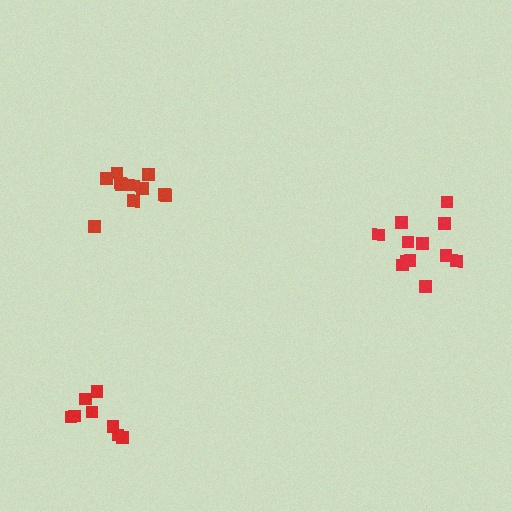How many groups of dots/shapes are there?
There are 3 groups.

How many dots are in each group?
Group 1: 12 dots, Group 2: 8 dots, Group 3: 11 dots (31 total).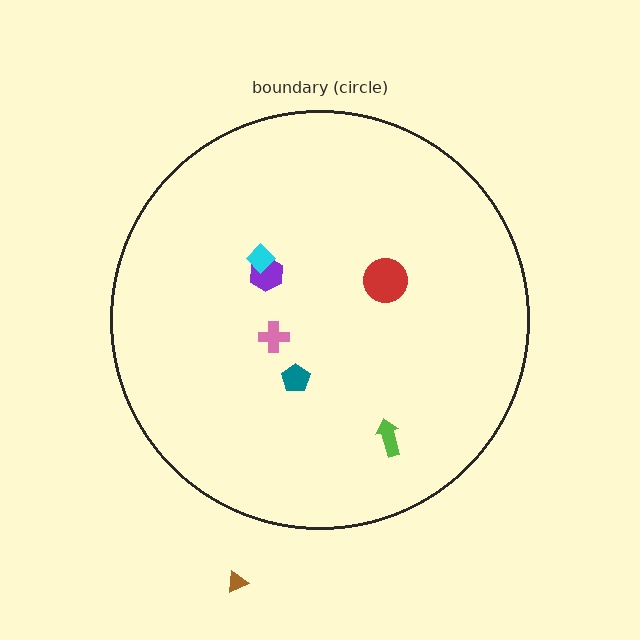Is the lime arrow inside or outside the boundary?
Inside.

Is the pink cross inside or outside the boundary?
Inside.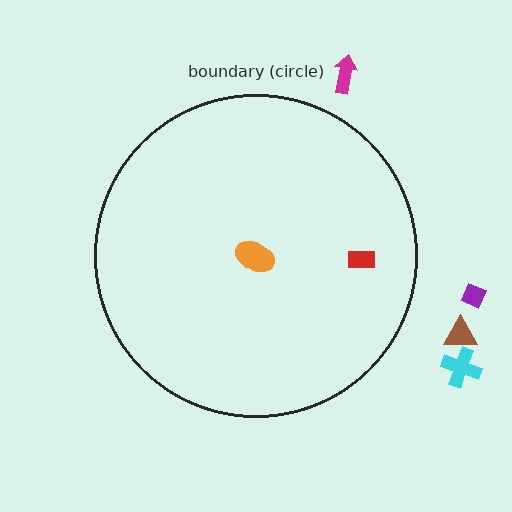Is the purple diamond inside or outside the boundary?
Outside.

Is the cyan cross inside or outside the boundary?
Outside.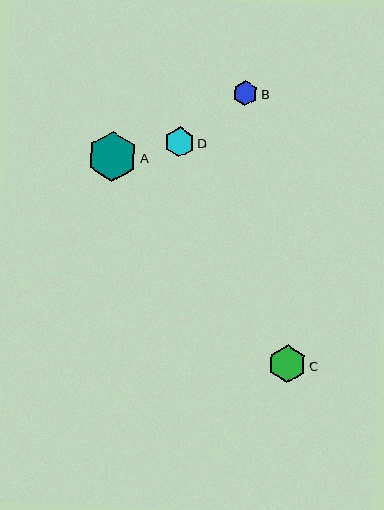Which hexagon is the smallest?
Hexagon B is the smallest with a size of approximately 25 pixels.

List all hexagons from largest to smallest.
From largest to smallest: A, C, D, B.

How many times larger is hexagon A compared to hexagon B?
Hexagon A is approximately 2.0 times the size of hexagon B.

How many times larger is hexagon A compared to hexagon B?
Hexagon A is approximately 2.0 times the size of hexagon B.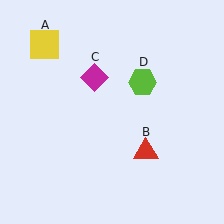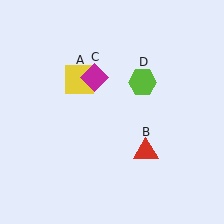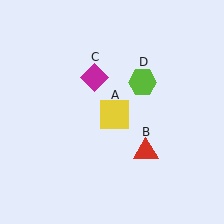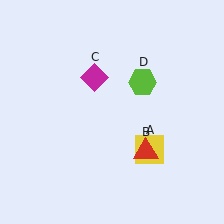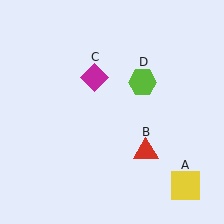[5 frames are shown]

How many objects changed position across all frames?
1 object changed position: yellow square (object A).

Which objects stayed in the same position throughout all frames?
Red triangle (object B) and magenta diamond (object C) and lime hexagon (object D) remained stationary.